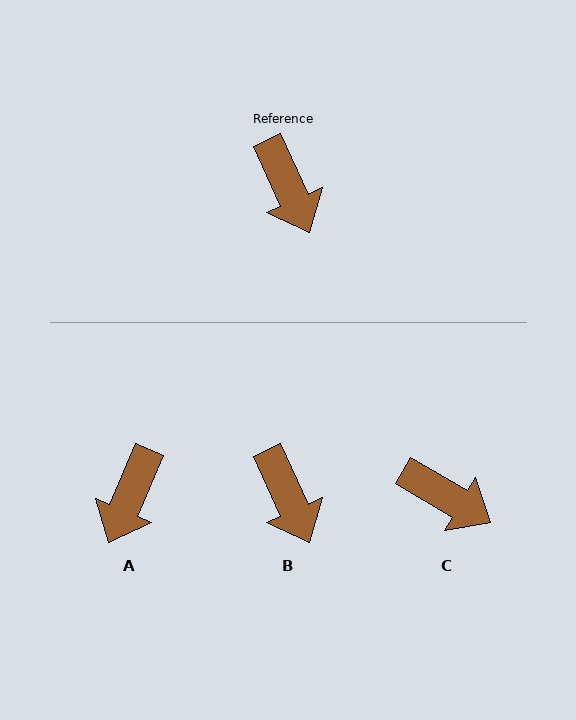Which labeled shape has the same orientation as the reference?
B.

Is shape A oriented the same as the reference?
No, it is off by about 48 degrees.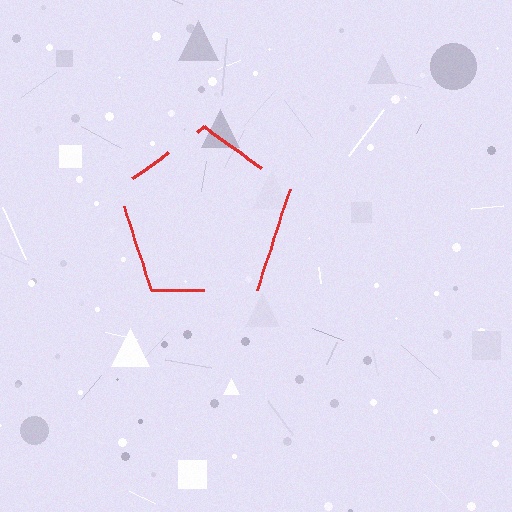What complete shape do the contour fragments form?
The contour fragments form a pentagon.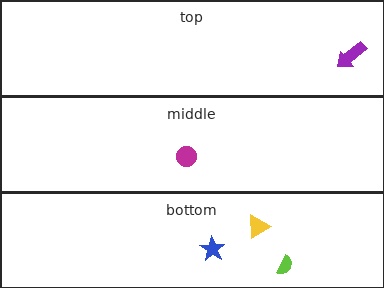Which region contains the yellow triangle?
The bottom region.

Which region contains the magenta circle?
The middle region.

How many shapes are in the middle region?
1.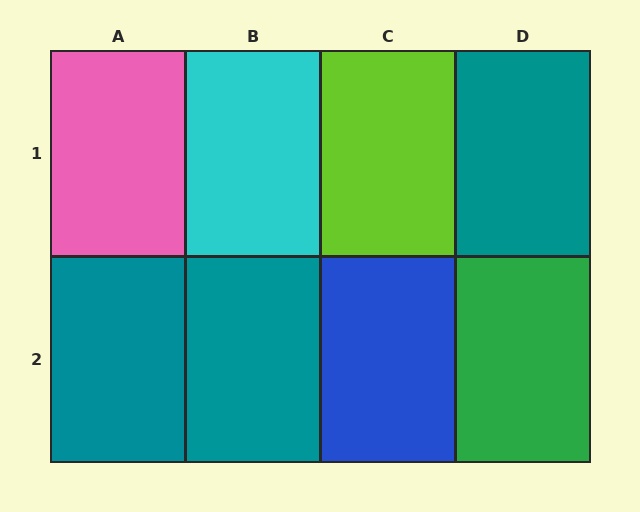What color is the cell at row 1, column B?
Cyan.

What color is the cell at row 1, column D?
Teal.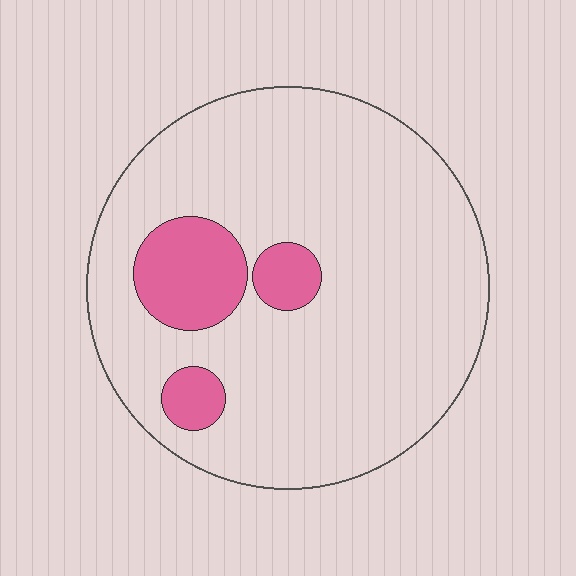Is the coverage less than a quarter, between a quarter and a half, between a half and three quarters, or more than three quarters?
Less than a quarter.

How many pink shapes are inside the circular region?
3.